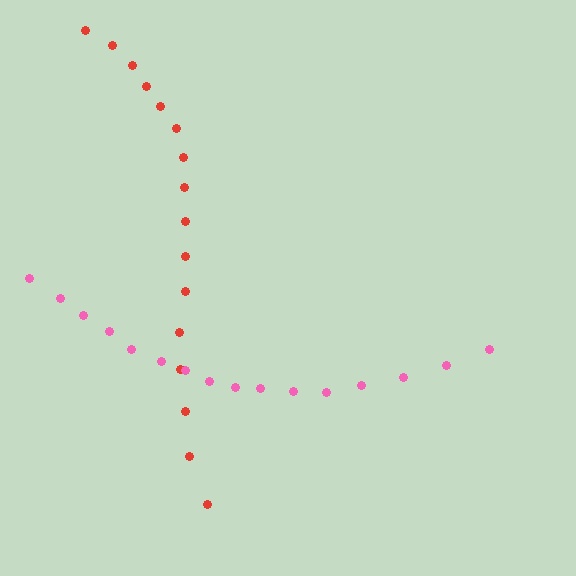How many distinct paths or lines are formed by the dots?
There are 2 distinct paths.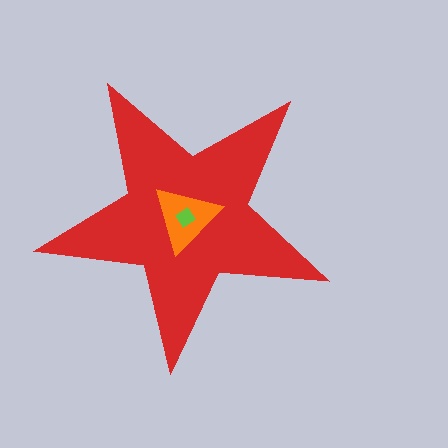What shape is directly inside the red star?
The orange triangle.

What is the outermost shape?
The red star.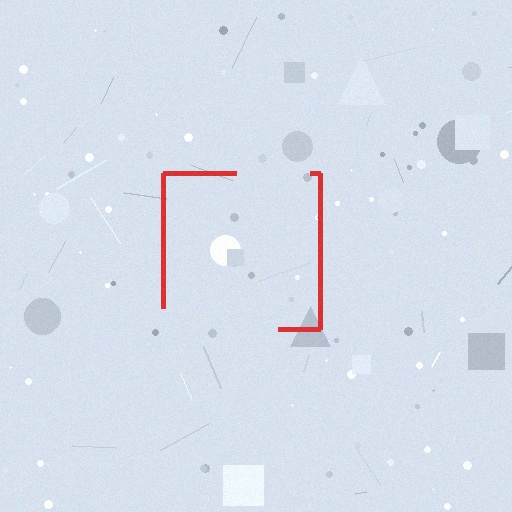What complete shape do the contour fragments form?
The contour fragments form a square.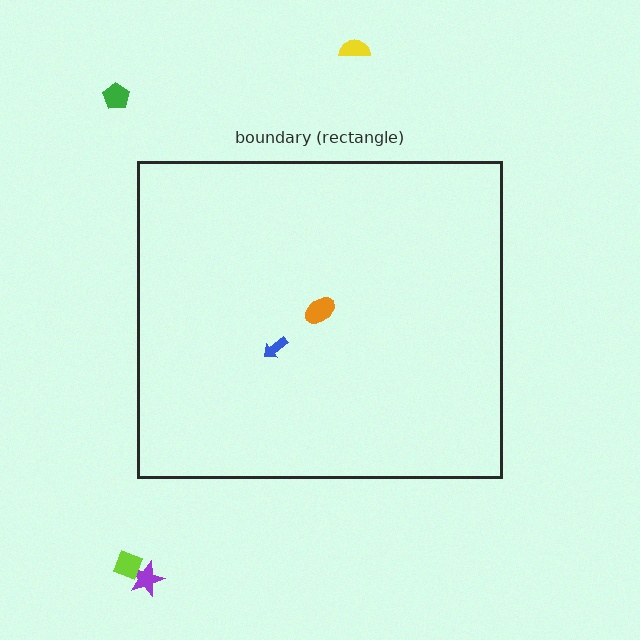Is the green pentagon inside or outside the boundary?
Outside.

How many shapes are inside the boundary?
2 inside, 4 outside.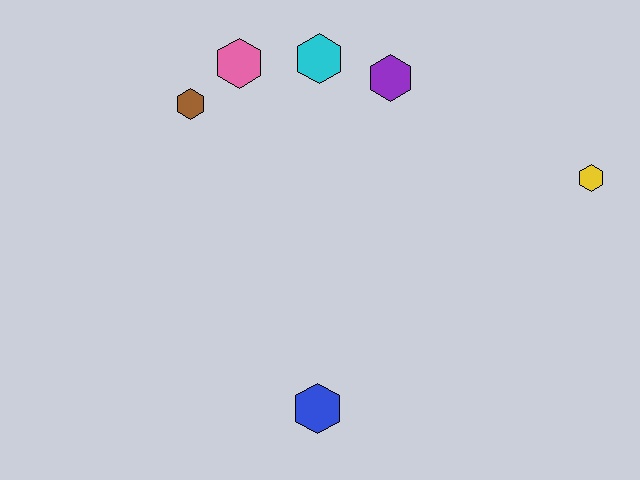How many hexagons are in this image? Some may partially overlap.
There are 6 hexagons.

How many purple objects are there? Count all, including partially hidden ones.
There is 1 purple object.